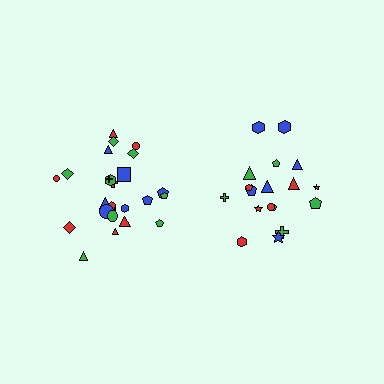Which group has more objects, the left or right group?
The left group.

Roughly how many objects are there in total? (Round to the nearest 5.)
Roughly 45 objects in total.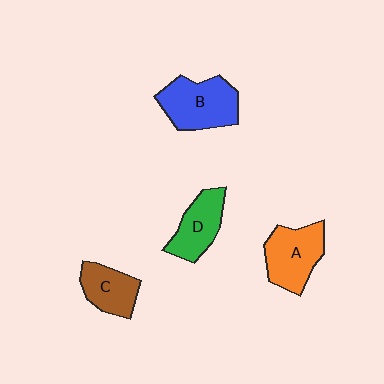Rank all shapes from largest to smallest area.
From largest to smallest: B (blue), A (orange), D (green), C (brown).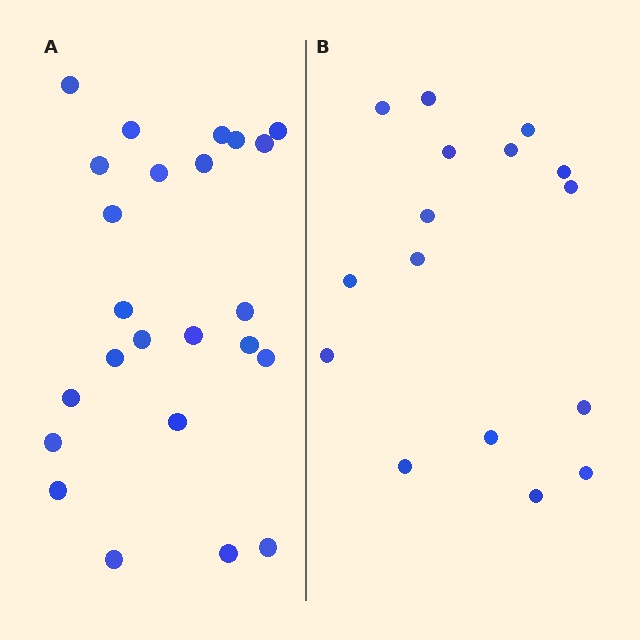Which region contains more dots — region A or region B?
Region A (the left region) has more dots.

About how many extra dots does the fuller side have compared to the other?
Region A has roughly 8 or so more dots than region B.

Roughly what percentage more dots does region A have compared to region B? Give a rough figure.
About 50% more.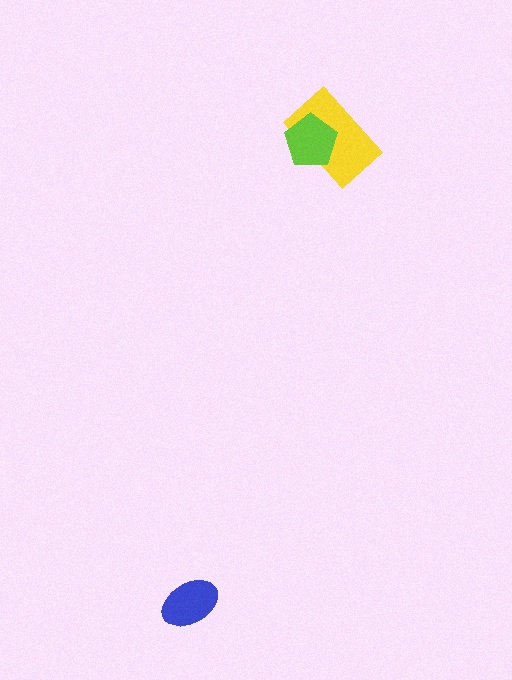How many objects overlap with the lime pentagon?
1 object overlaps with the lime pentagon.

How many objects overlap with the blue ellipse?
0 objects overlap with the blue ellipse.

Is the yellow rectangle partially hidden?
Yes, it is partially covered by another shape.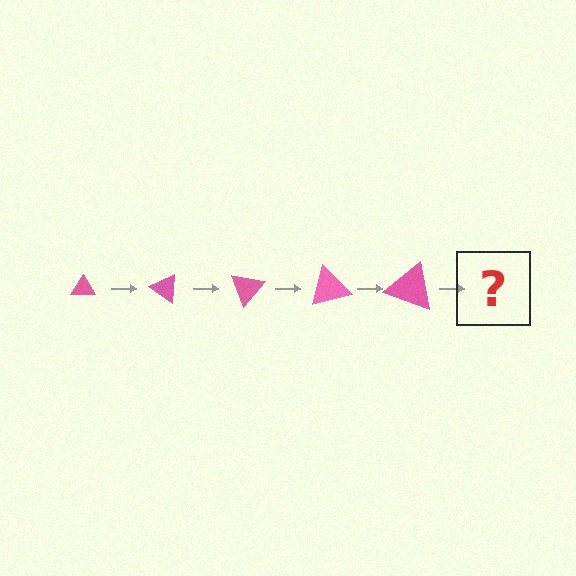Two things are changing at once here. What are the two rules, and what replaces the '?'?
The two rules are that the triangle grows larger each step and it rotates 35 degrees each step. The '?' should be a triangle, larger than the previous one and rotated 175 degrees from the start.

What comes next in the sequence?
The next element should be a triangle, larger than the previous one and rotated 175 degrees from the start.